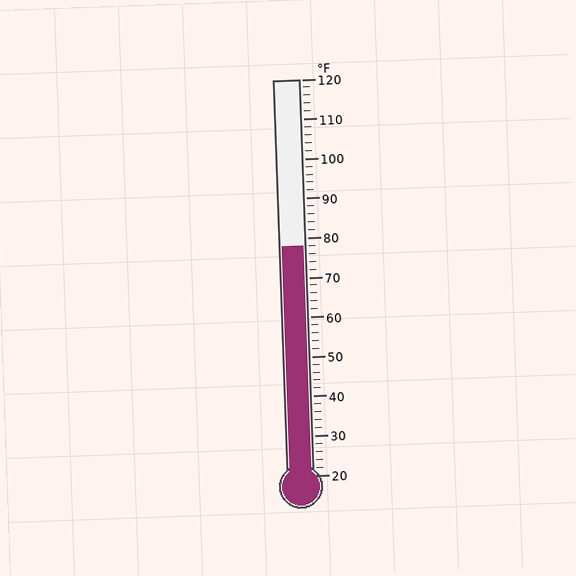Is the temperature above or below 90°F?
The temperature is below 90°F.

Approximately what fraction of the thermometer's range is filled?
The thermometer is filled to approximately 60% of its range.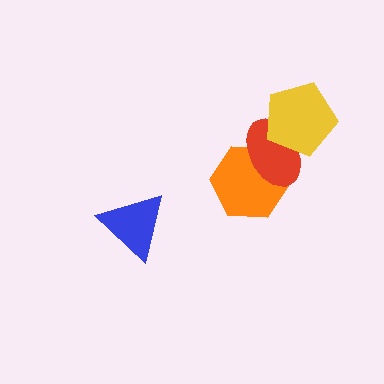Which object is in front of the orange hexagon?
The red ellipse is in front of the orange hexagon.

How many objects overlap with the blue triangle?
0 objects overlap with the blue triangle.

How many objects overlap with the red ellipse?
2 objects overlap with the red ellipse.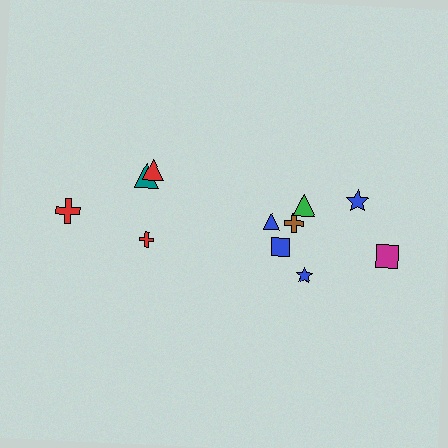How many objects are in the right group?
There are 7 objects.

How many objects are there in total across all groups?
There are 11 objects.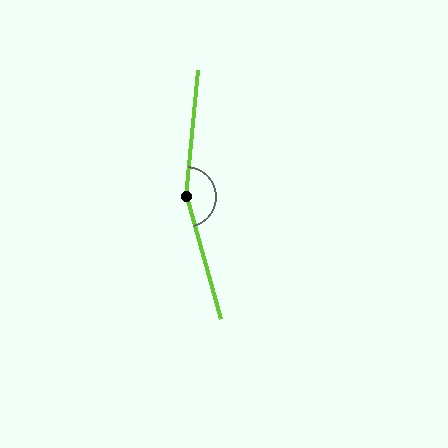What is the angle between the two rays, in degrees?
Approximately 158 degrees.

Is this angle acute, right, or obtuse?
It is obtuse.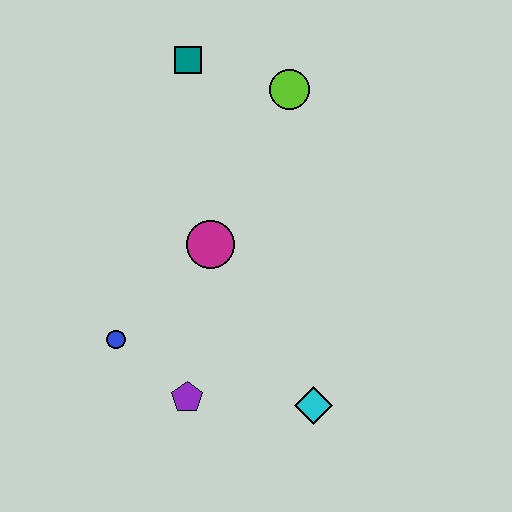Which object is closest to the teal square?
The lime circle is closest to the teal square.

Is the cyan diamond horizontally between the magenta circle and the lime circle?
No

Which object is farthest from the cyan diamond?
The teal square is farthest from the cyan diamond.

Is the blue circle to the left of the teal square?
Yes